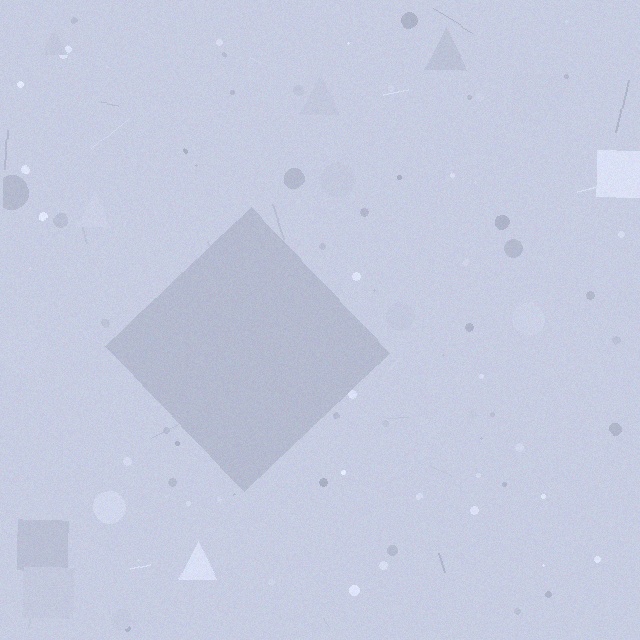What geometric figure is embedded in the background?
A diamond is embedded in the background.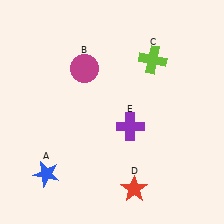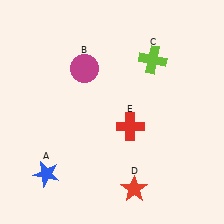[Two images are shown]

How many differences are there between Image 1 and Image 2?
There is 1 difference between the two images.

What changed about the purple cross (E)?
In Image 1, E is purple. In Image 2, it changed to red.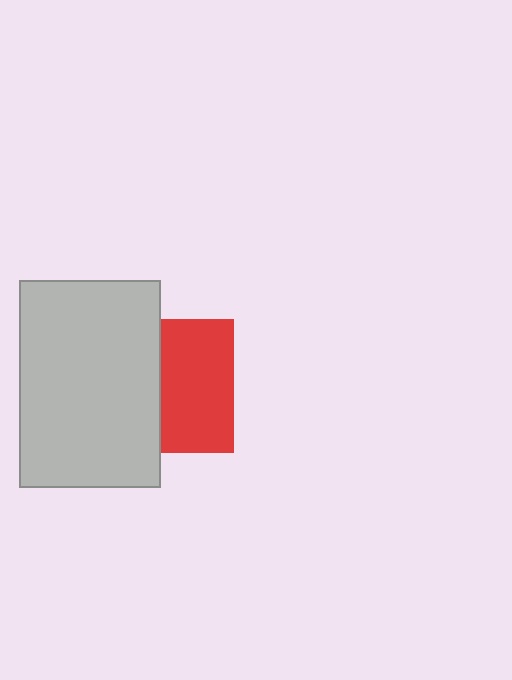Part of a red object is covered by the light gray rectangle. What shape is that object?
It is a square.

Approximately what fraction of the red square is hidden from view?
Roughly 46% of the red square is hidden behind the light gray rectangle.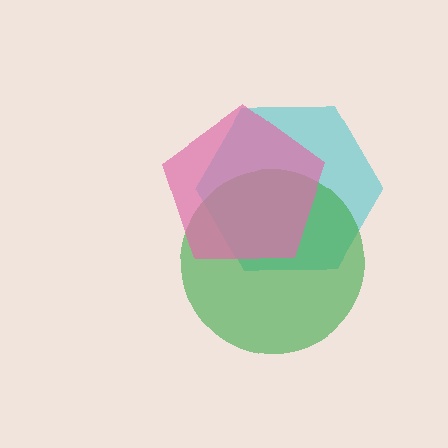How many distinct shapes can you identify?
There are 3 distinct shapes: a cyan hexagon, a green circle, a pink pentagon.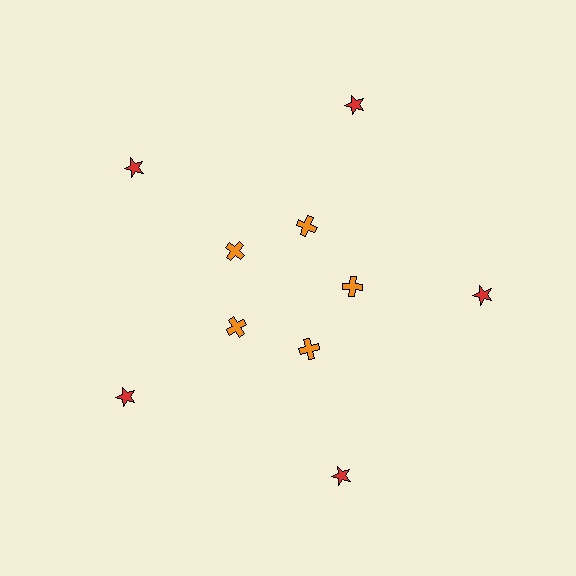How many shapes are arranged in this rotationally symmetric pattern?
There are 10 shapes, arranged in 5 groups of 2.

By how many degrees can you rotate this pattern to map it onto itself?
The pattern maps onto itself every 72 degrees of rotation.